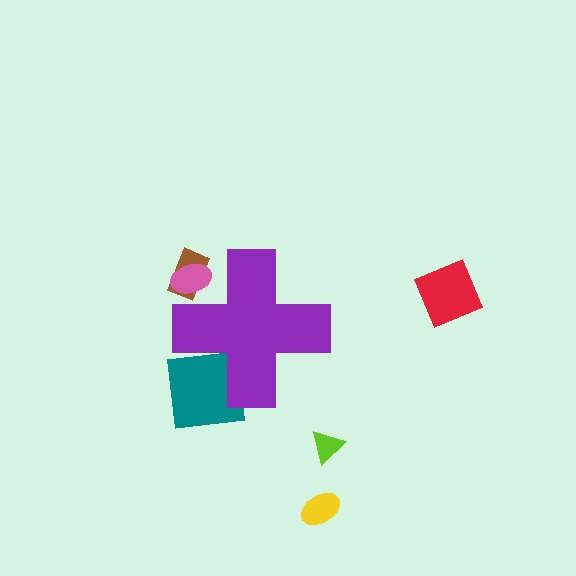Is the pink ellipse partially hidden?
Yes, the pink ellipse is partially hidden behind the purple cross.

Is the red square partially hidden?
No, the red square is fully visible.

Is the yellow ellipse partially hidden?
No, the yellow ellipse is fully visible.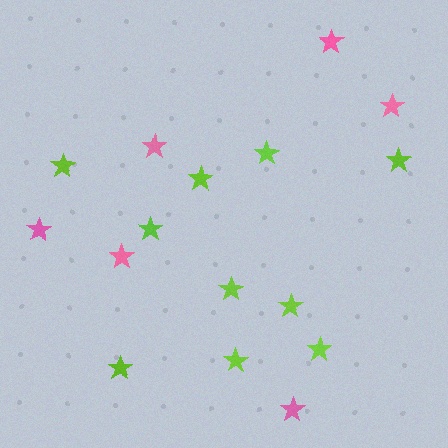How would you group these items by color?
There are 2 groups: one group of lime stars (10) and one group of pink stars (6).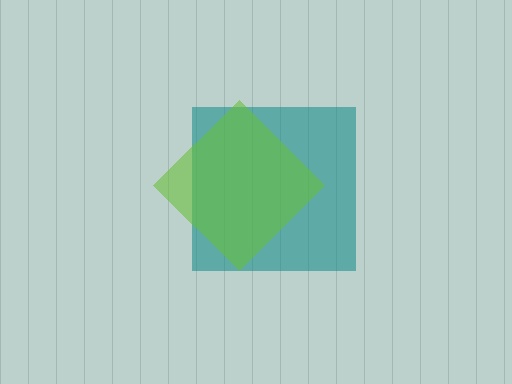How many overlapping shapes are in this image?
There are 2 overlapping shapes in the image.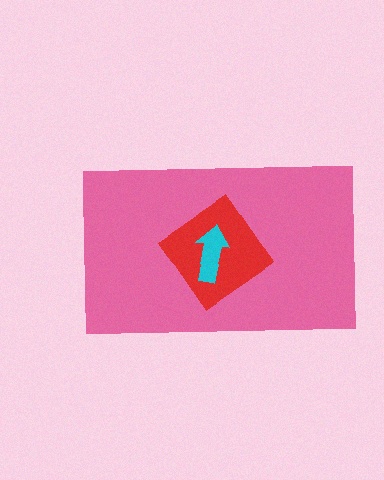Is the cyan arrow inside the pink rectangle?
Yes.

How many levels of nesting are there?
3.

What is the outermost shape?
The pink rectangle.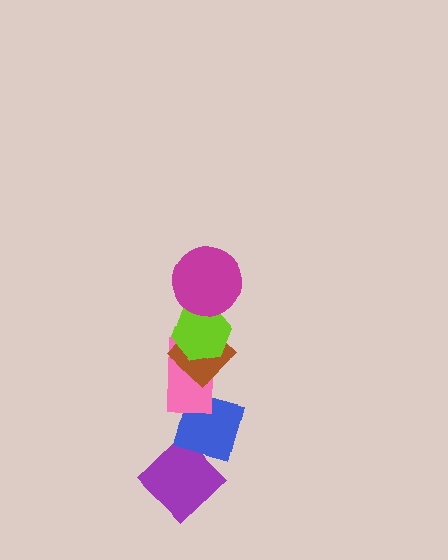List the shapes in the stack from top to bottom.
From top to bottom: the magenta circle, the lime hexagon, the brown diamond, the pink rectangle, the blue diamond, the purple diamond.